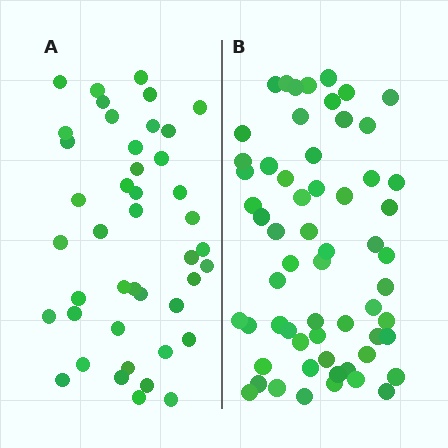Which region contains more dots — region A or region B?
Region B (the right region) has more dots.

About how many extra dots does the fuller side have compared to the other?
Region B has approximately 15 more dots than region A.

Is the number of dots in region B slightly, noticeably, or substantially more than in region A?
Region B has noticeably more, but not dramatically so. The ratio is roughly 1.4 to 1.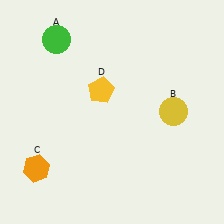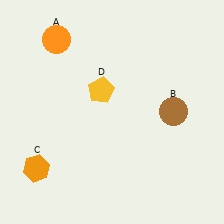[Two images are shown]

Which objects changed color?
A changed from green to orange. B changed from yellow to brown.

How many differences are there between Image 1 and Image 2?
There are 2 differences between the two images.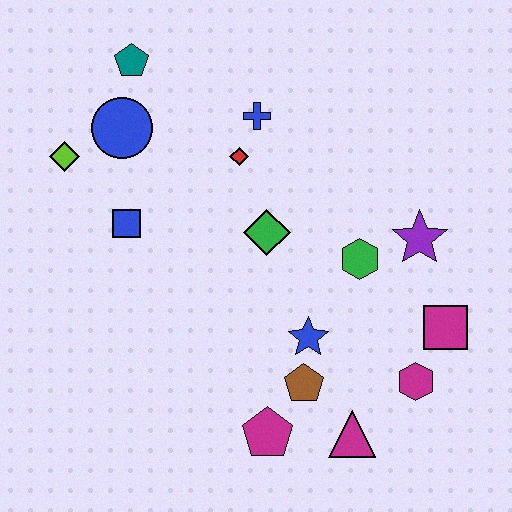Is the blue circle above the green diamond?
Yes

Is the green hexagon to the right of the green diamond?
Yes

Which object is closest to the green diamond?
The red diamond is closest to the green diamond.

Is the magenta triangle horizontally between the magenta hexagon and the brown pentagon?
Yes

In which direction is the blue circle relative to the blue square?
The blue circle is above the blue square.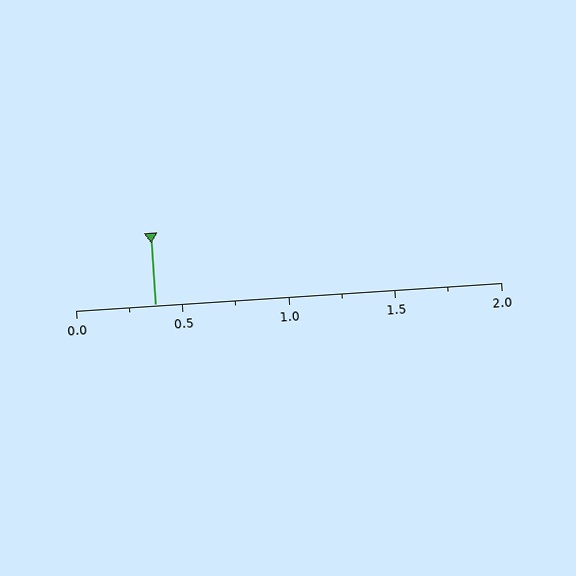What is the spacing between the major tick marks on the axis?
The major ticks are spaced 0.5 apart.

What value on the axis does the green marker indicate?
The marker indicates approximately 0.38.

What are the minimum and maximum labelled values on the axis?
The axis runs from 0.0 to 2.0.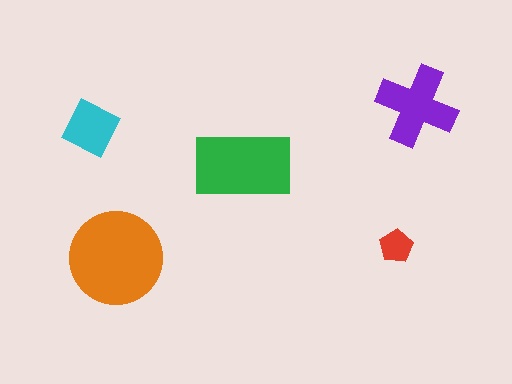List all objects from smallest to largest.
The red pentagon, the cyan diamond, the purple cross, the green rectangle, the orange circle.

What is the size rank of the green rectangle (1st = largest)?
2nd.